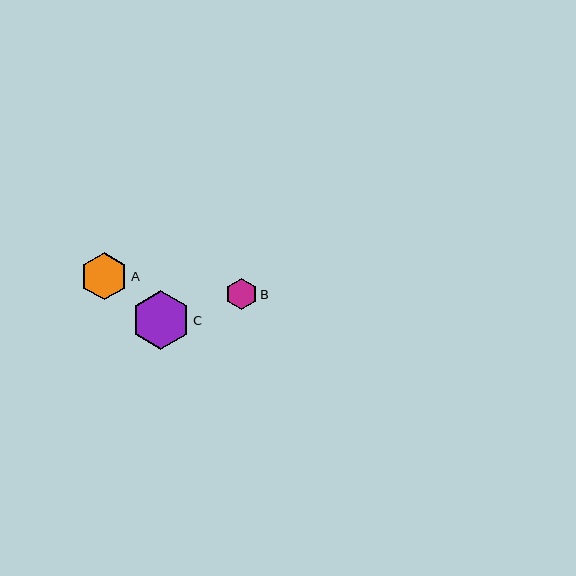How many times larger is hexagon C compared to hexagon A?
Hexagon C is approximately 1.2 times the size of hexagon A.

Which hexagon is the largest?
Hexagon C is the largest with a size of approximately 58 pixels.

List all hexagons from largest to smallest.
From largest to smallest: C, A, B.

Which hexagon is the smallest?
Hexagon B is the smallest with a size of approximately 31 pixels.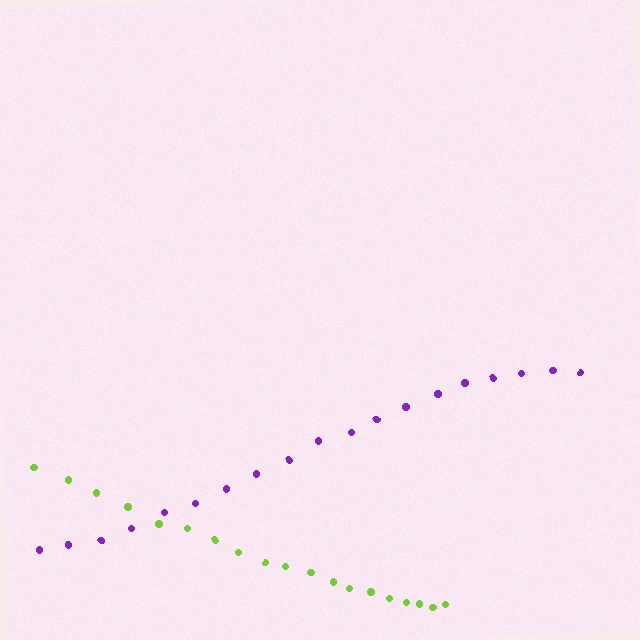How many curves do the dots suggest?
There are 2 distinct paths.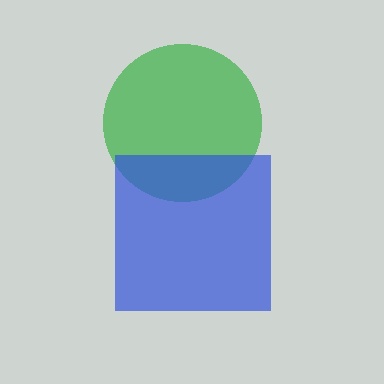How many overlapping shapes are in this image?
There are 2 overlapping shapes in the image.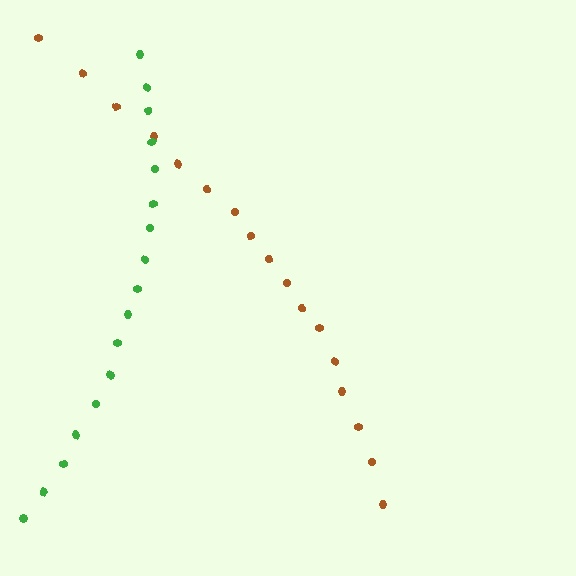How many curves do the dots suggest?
There are 2 distinct paths.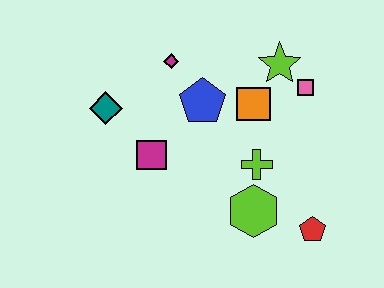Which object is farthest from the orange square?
The teal diamond is farthest from the orange square.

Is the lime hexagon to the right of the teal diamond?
Yes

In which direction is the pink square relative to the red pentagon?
The pink square is above the red pentagon.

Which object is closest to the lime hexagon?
The lime cross is closest to the lime hexagon.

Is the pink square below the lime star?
Yes